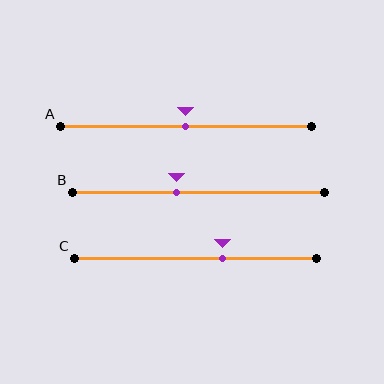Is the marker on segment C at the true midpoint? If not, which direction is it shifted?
No, the marker on segment C is shifted to the right by about 11% of the segment length.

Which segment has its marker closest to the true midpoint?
Segment A has its marker closest to the true midpoint.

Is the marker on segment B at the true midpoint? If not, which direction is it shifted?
No, the marker on segment B is shifted to the left by about 9% of the segment length.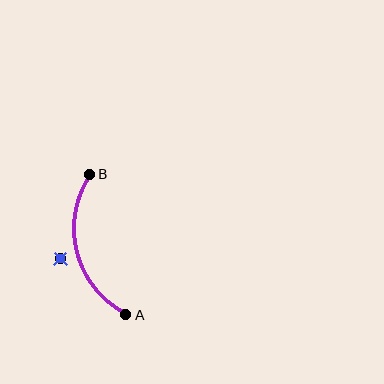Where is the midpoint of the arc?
The arc midpoint is the point on the curve farthest from the straight line joining A and B. It sits to the left of that line.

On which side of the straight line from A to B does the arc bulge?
The arc bulges to the left of the straight line connecting A and B.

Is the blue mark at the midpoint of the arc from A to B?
No — the blue mark does not lie on the arc at all. It sits slightly outside the curve.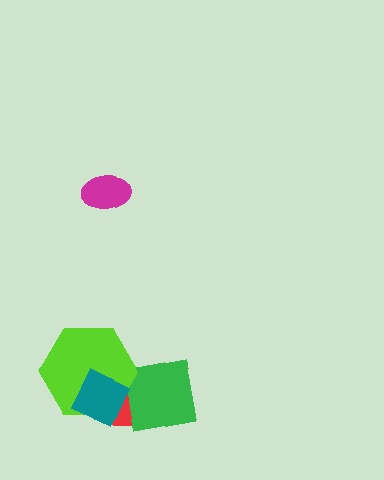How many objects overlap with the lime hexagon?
3 objects overlap with the lime hexagon.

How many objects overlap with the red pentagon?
3 objects overlap with the red pentagon.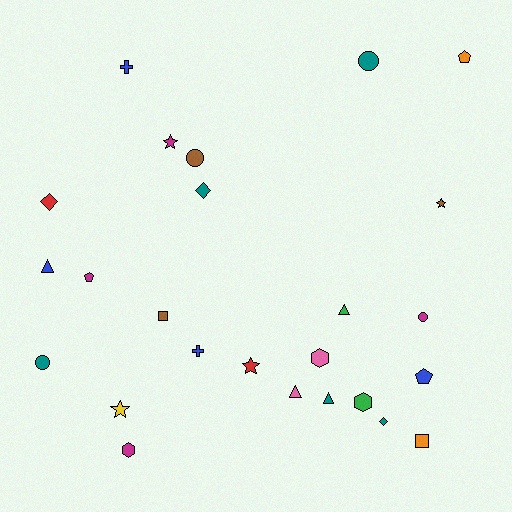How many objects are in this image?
There are 25 objects.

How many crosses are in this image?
There are 2 crosses.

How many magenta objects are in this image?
There are 4 magenta objects.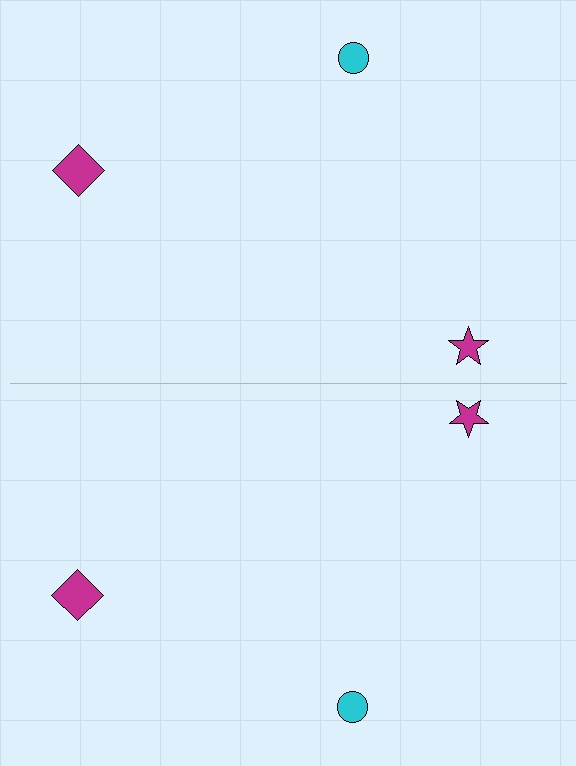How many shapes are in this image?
There are 6 shapes in this image.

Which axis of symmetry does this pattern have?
The pattern has a horizontal axis of symmetry running through the center of the image.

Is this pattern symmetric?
Yes, this pattern has bilateral (reflection) symmetry.